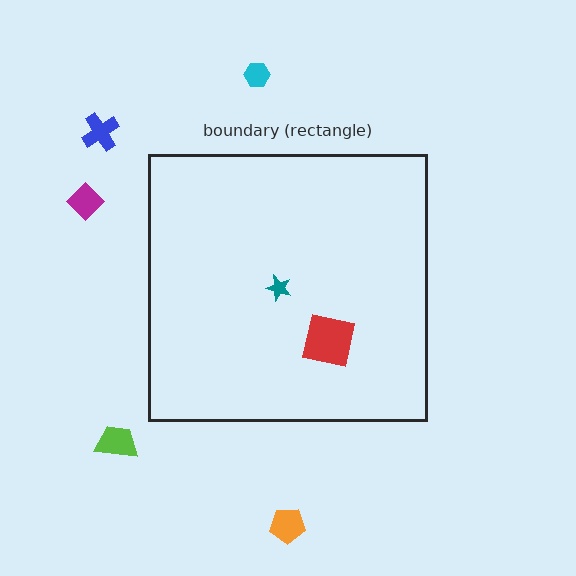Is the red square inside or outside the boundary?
Inside.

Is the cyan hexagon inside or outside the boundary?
Outside.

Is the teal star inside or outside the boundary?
Inside.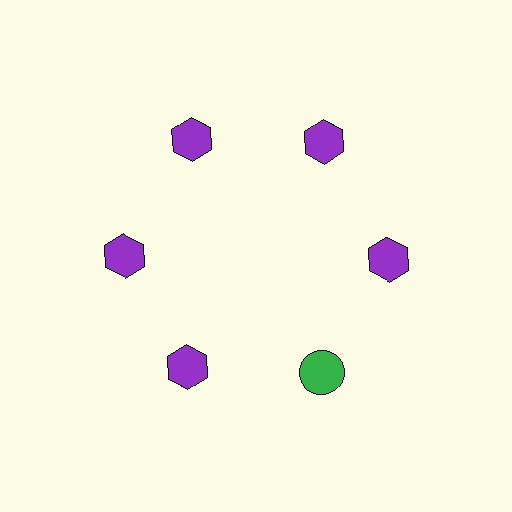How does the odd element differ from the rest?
It differs in both color (green instead of purple) and shape (circle instead of hexagon).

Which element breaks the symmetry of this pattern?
The green circle at roughly the 5 o'clock position breaks the symmetry. All other shapes are purple hexagons.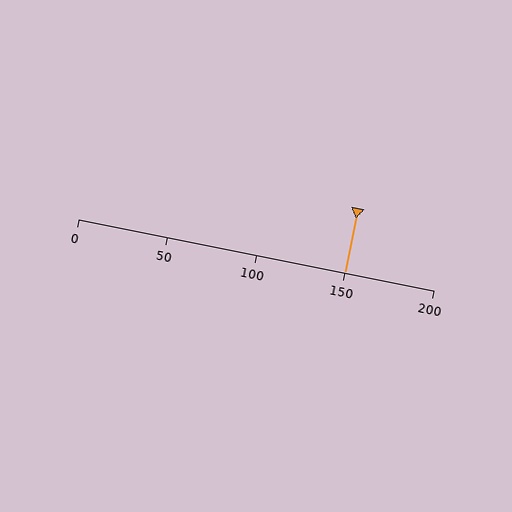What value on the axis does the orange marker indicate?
The marker indicates approximately 150.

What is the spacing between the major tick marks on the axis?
The major ticks are spaced 50 apart.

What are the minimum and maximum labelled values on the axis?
The axis runs from 0 to 200.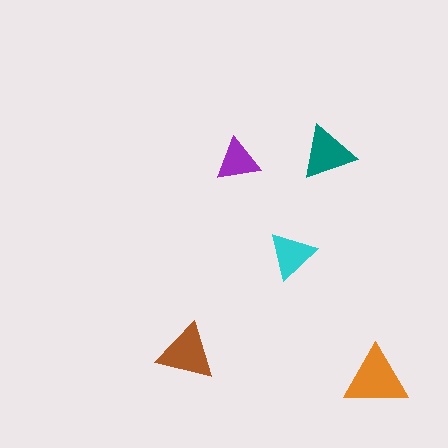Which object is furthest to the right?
The orange triangle is rightmost.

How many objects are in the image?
There are 5 objects in the image.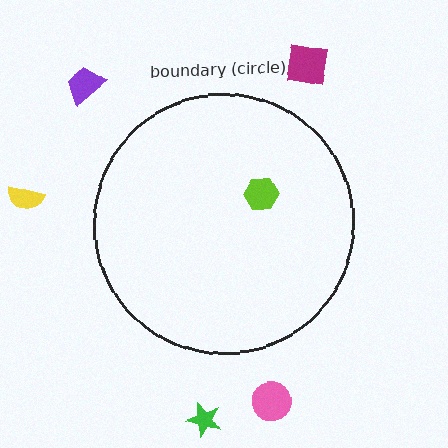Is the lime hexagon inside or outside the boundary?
Inside.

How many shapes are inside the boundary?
1 inside, 5 outside.